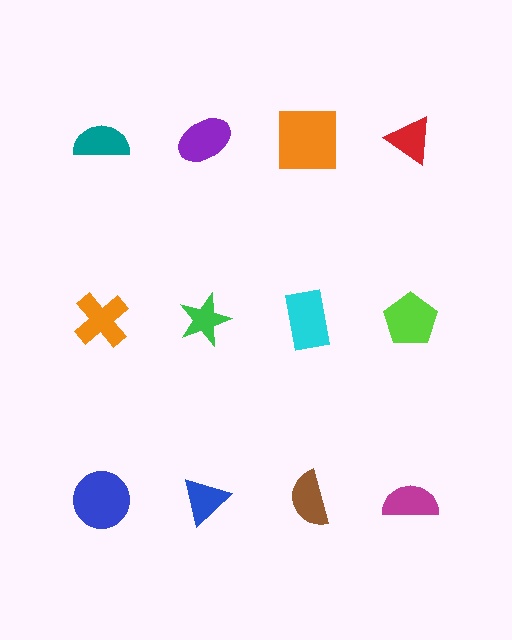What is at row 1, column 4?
A red triangle.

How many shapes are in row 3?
4 shapes.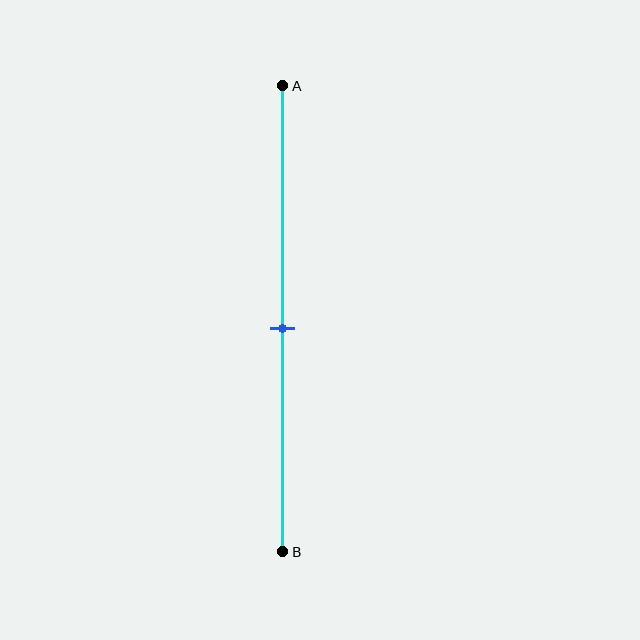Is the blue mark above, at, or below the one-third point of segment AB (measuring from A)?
The blue mark is below the one-third point of segment AB.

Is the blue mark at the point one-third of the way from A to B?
No, the mark is at about 50% from A, not at the 33% one-third point.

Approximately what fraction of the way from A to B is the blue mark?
The blue mark is approximately 50% of the way from A to B.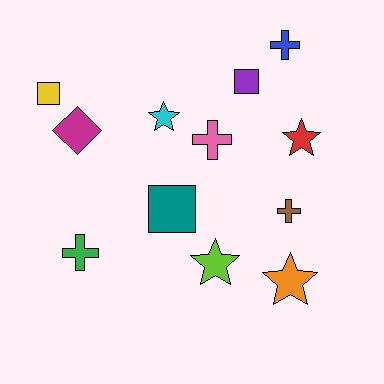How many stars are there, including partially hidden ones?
There are 4 stars.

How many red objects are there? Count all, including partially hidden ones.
There is 1 red object.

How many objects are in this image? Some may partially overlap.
There are 12 objects.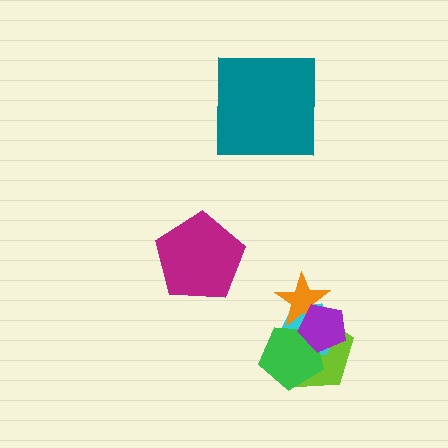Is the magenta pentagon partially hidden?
No, no other shape covers it.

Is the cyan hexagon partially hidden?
Yes, it is partially covered by another shape.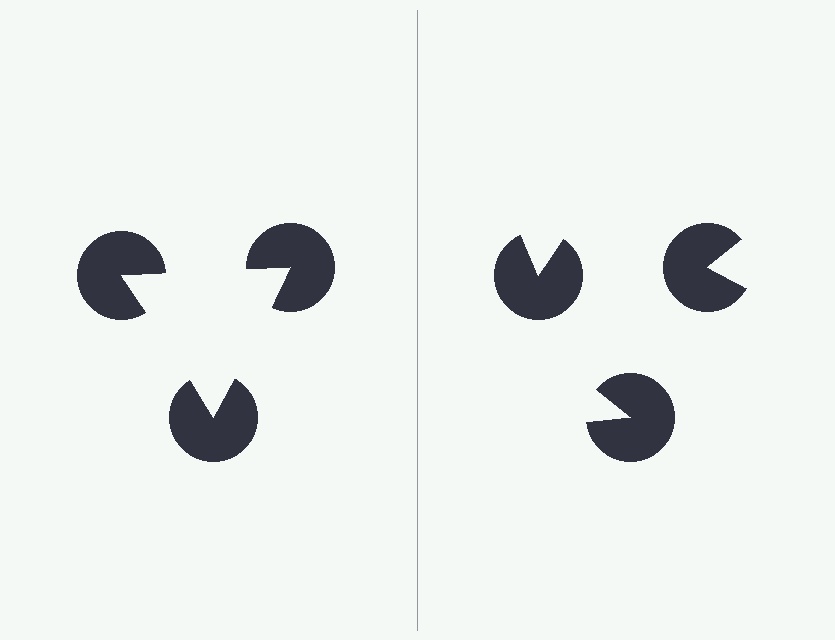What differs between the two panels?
The pac-man discs are positioned identically on both sides; only the wedge orientations differ. On the left they align to a triangle; on the right they are misaligned.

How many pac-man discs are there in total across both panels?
6 — 3 on each side.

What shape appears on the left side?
An illusory triangle.